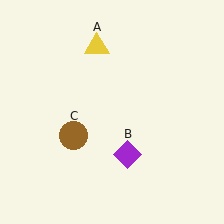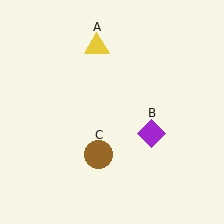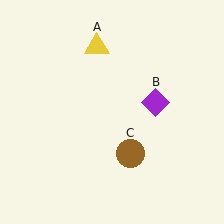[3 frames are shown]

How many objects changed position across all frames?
2 objects changed position: purple diamond (object B), brown circle (object C).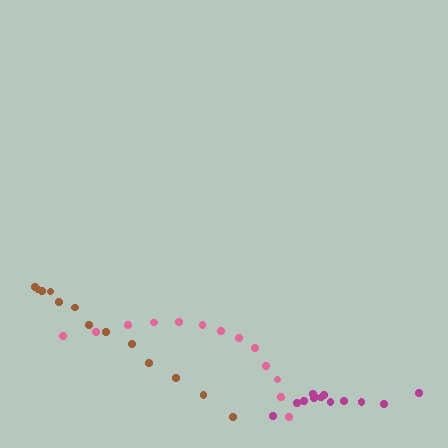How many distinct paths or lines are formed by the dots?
There are 3 distinct paths.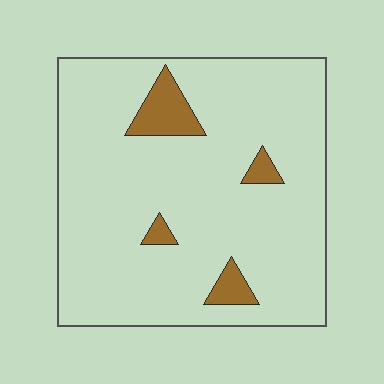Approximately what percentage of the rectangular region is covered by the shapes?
Approximately 10%.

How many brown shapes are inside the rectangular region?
4.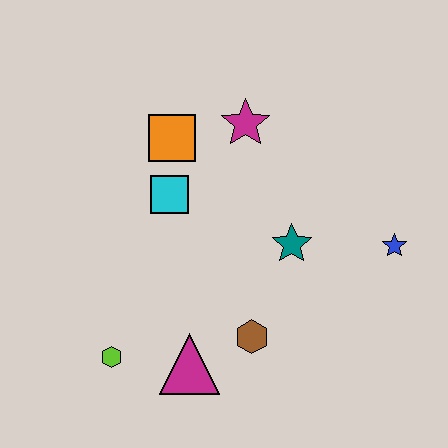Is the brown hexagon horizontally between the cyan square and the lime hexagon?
No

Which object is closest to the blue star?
The teal star is closest to the blue star.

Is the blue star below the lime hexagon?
No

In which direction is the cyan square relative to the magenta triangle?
The cyan square is above the magenta triangle.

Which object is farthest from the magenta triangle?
The magenta star is farthest from the magenta triangle.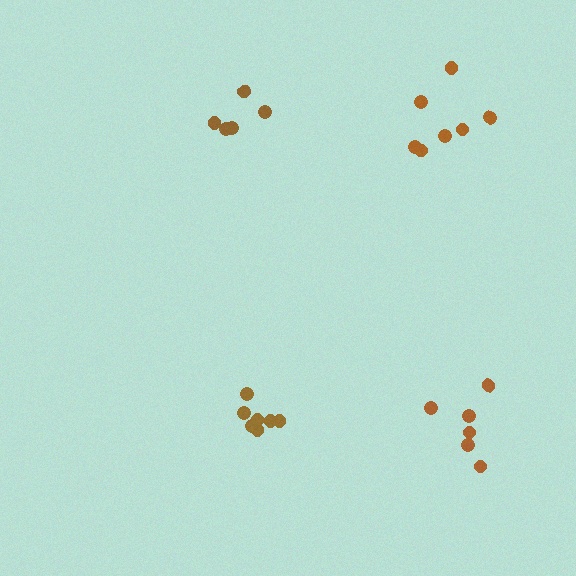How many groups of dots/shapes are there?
There are 4 groups.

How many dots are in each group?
Group 1: 7 dots, Group 2: 6 dots, Group 3: 5 dots, Group 4: 7 dots (25 total).